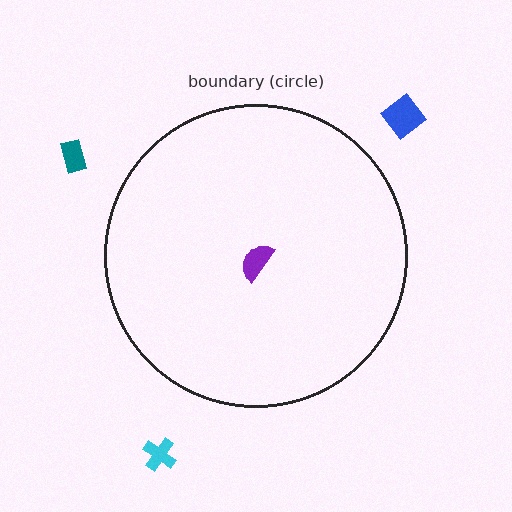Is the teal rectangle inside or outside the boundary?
Outside.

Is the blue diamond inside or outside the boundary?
Outside.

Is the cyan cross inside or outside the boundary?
Outside.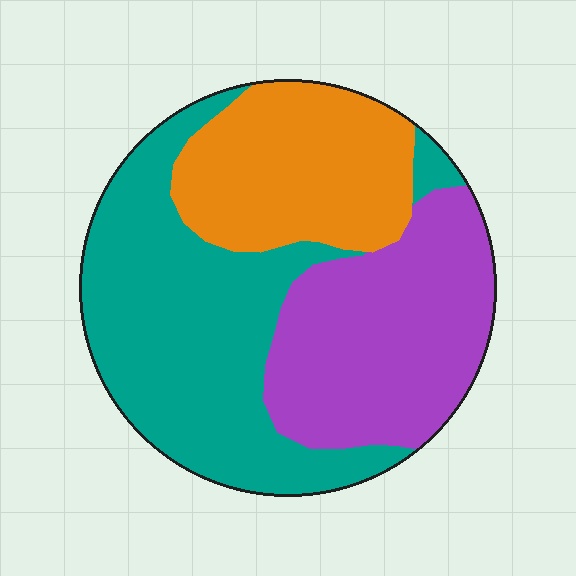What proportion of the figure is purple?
Purple covers roughly 30% of the figure.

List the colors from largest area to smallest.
From largest to smallest: teal, purple, orange.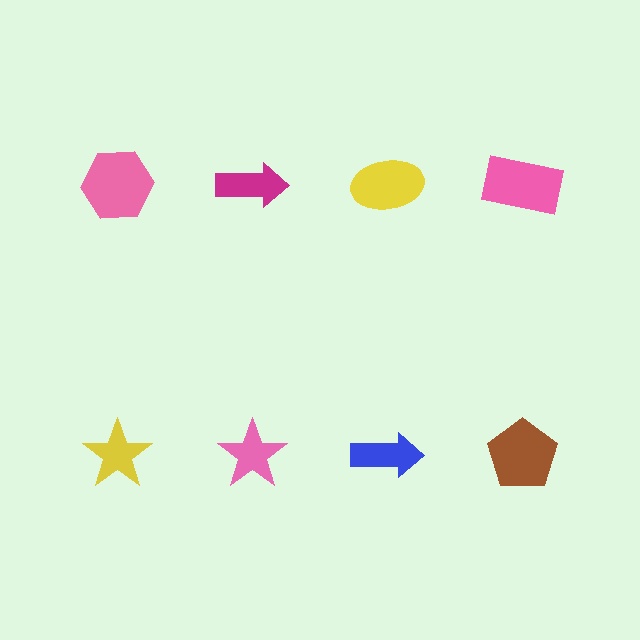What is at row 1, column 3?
A yellow ellipse.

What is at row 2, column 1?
A yellow star.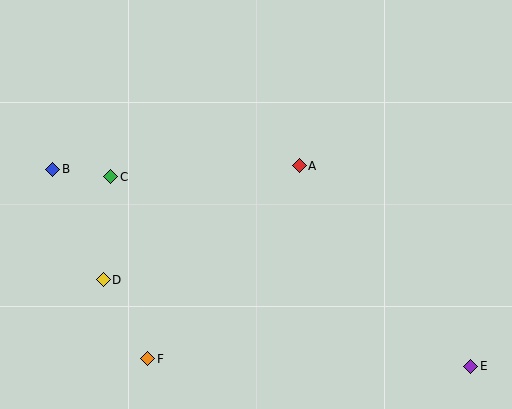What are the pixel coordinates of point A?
Point A is at (299, 166).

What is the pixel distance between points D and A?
The distance between D and A is 227 pixels.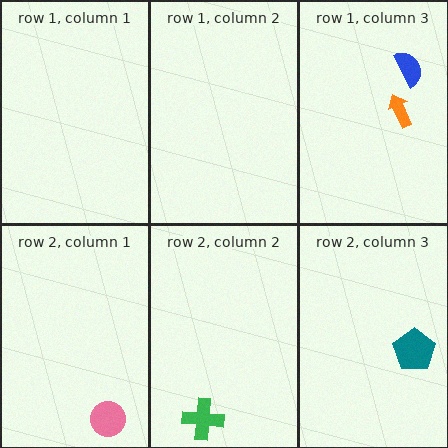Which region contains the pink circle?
The row 2, column 1 region.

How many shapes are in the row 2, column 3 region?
1.